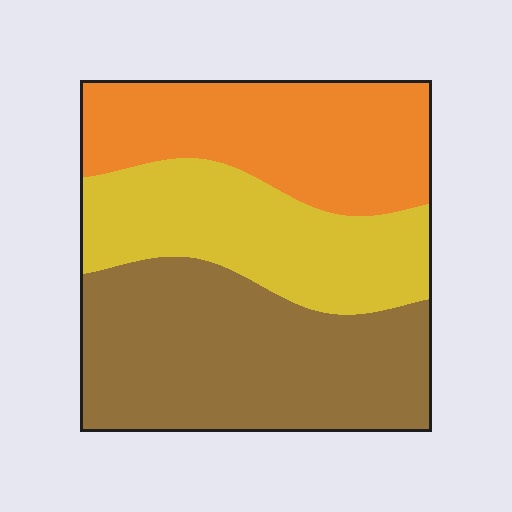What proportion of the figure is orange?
Orange covers about 30% of the figure.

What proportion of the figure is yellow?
Yellow takes up about one quarter (1/4) of the figure.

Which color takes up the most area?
Brown, at roughly 40%.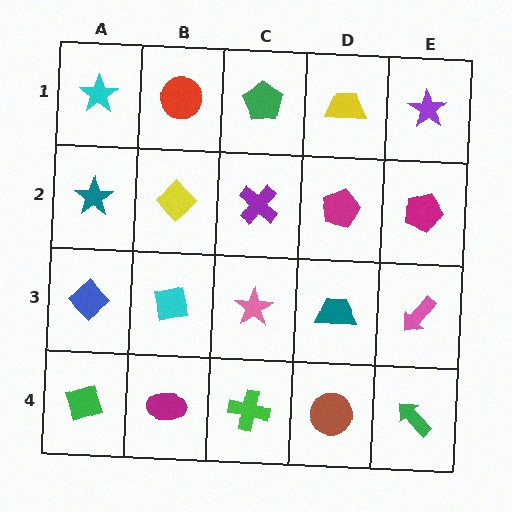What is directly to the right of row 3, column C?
A teal trapezoid.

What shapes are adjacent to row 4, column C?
A pink star (row 3, column C), a magenta ellipse (row 4, column B), a brown circle (row 4, column D).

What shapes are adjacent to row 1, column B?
A yellow diamond (row 2, column B), a cyan star (row 1, column A), a green pentagon (row 1, column C).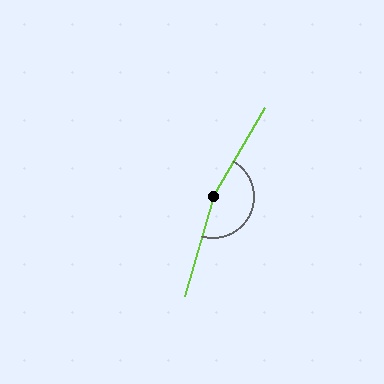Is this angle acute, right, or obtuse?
It is obtuse.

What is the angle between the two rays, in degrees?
Approximately 166 degrees.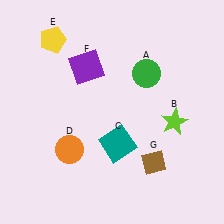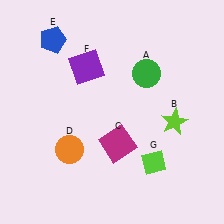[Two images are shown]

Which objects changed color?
C changed from teal to magenta. E changed from yellow to blue. G changed from brown to lime.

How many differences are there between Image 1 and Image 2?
There are 3 differences between the two images.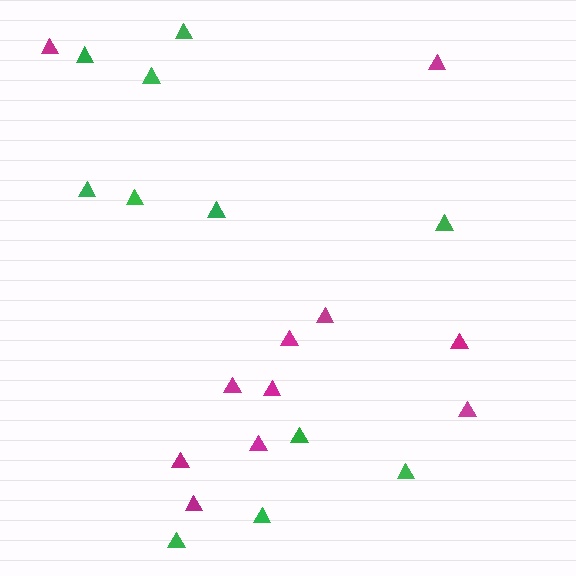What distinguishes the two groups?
There are 2 groups: one group of magenta triangles (11) and one group of green triangles (11).